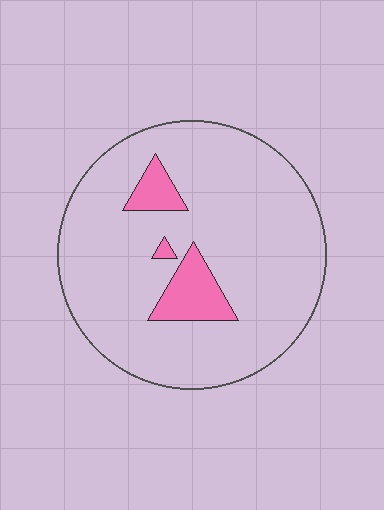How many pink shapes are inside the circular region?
3.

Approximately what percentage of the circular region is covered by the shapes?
Approximately 10%.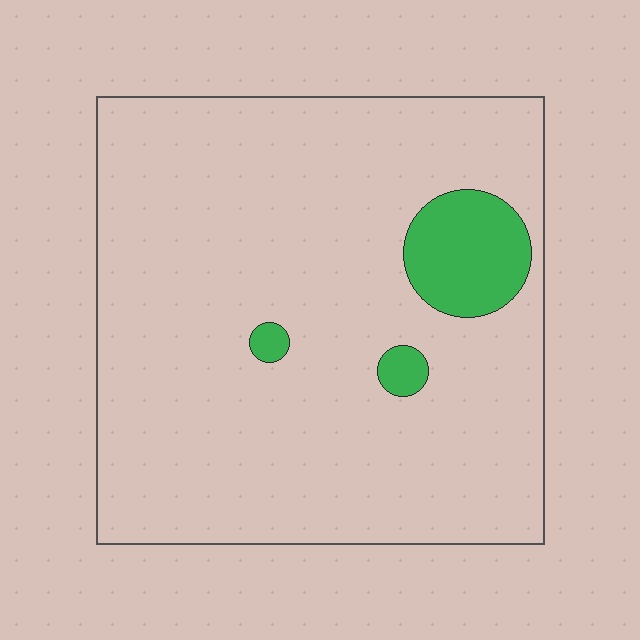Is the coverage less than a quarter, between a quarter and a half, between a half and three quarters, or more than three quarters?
Less than a quarter.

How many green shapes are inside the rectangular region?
3.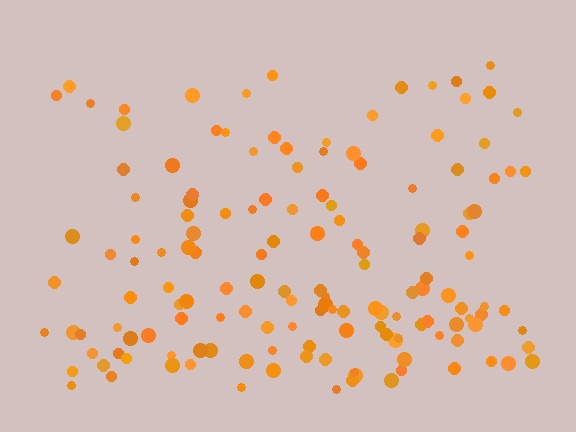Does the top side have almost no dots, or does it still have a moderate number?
Still a moderate number, just noticeably fewer than the bottom.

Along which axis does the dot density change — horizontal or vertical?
Vertical.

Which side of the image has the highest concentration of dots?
The bottom.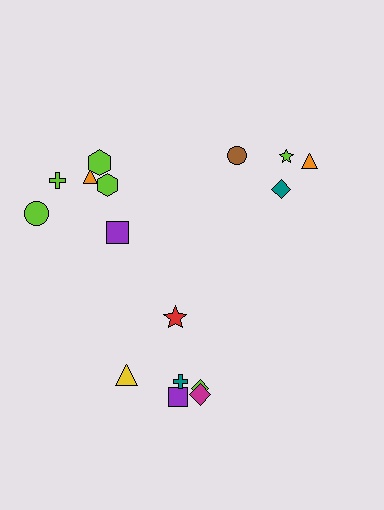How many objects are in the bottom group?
There are 6 objects.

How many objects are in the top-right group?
There are 4 objects.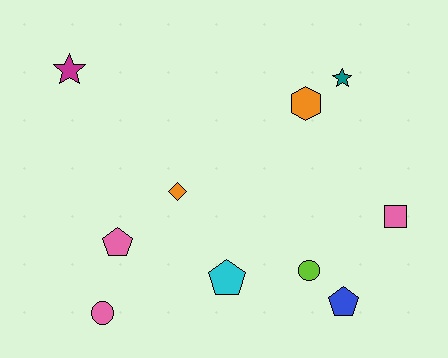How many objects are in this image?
There are 10 objects.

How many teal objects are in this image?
There is 1 teal object.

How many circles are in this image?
There are 2 circles.